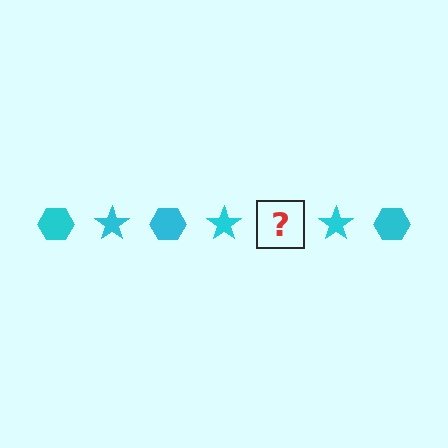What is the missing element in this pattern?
The missing element is a cyan hexagon.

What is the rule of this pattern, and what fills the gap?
The rule is that the pattern cycles through hexagon, star shapes in cyan. The gap should be filled with a cyan hexagon.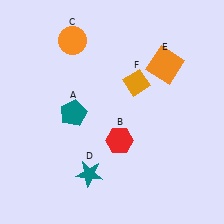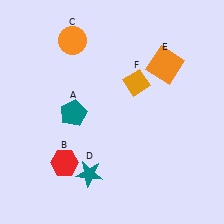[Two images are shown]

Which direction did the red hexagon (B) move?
The red hexagon (B) moved left.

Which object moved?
The red hexagon (B) moved left.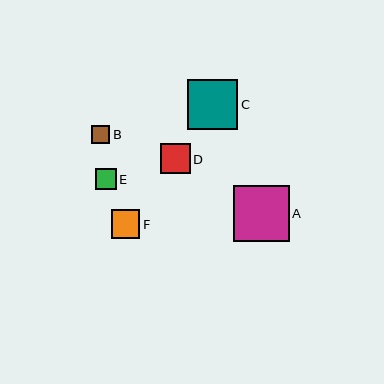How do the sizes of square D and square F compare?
Square D and square F are approximately the same size.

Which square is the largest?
Square A is the largest with a size of approximately 56 pixels.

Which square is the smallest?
Square B is the smallest with a size of approximately 18 pixels.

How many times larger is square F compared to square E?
Square F is approximately 1.4 times the size of square E.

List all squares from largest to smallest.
From largest to smallest: A, C, D, F, E, B.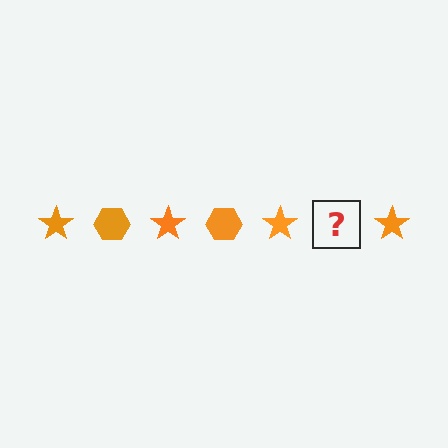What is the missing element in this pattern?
The missing element is an orange hexagon.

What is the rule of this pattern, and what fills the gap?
The rule is that the pattern cycles through star, hexagon shapes in orange. The gap should be filled with an orange hexagon.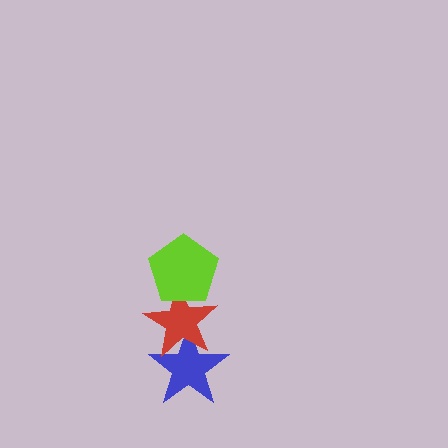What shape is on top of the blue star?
The red star is on top of the blue star.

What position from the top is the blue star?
The blue star is 3rd from the top.